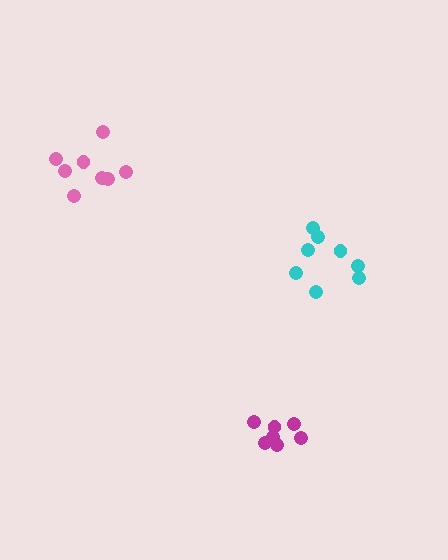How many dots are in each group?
Group 1: 8 dots, Group 2: 7 dots, Group 3: 8 dots (23 total).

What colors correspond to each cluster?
The clusters are colored: pink, magenta, cyan.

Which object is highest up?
The pink cluster is topmost.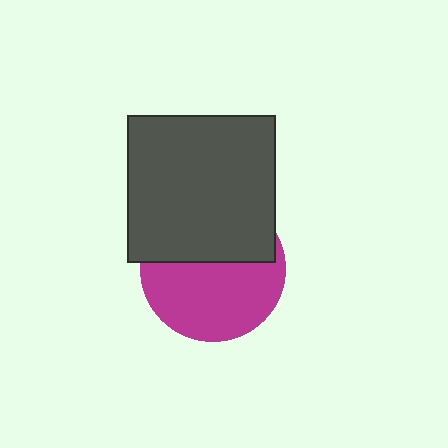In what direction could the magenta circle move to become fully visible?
The magenta circle could move down. That would shift it out from behind the dark gray square entirely.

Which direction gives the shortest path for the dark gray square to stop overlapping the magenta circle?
Moving up gives the shortest separation.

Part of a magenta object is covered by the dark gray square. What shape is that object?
It is a circle.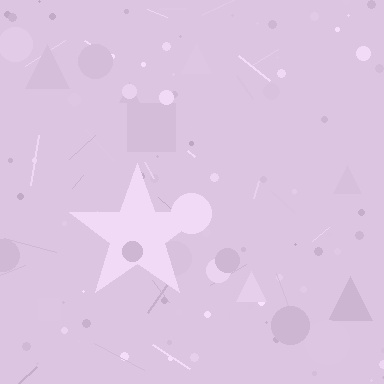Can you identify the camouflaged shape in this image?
The camouflaged shape is a star.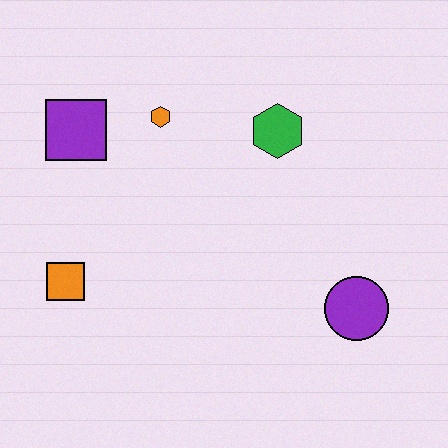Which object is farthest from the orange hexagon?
The purple circle is farthest from the orange hexagon.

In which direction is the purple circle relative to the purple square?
The purple circle is to the right of the purple square.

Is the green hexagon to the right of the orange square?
Yes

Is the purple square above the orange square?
Yes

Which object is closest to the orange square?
The purple square is closest to the orange square.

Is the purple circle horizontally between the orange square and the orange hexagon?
No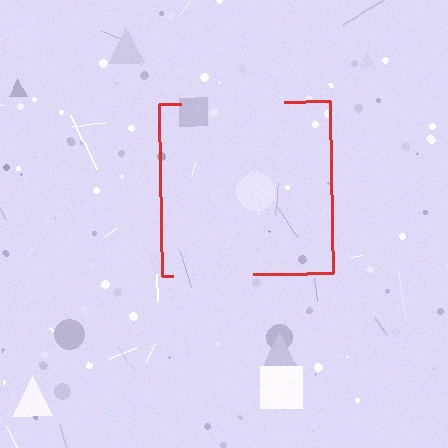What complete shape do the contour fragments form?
The contour fragments form a square.